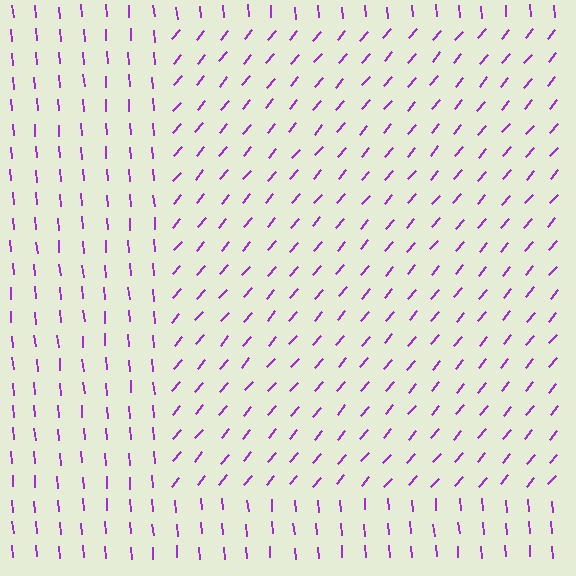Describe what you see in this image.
The image is filled with small purple line segments. A rectangle region in the image has lines oriented differently from the surrounding lines, creating a visible texture boundary.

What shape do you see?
I see a rectangle.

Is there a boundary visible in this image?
Yes, there is a texture boundary formed by a change in line orientation.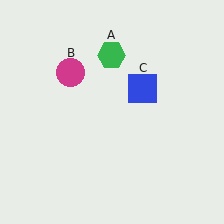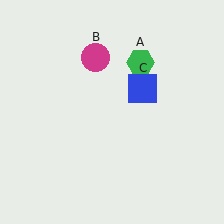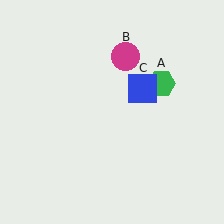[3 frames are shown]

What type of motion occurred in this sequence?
The green hexagon (object A), magenta circle (object B) rotated clockwise around the center of the scene.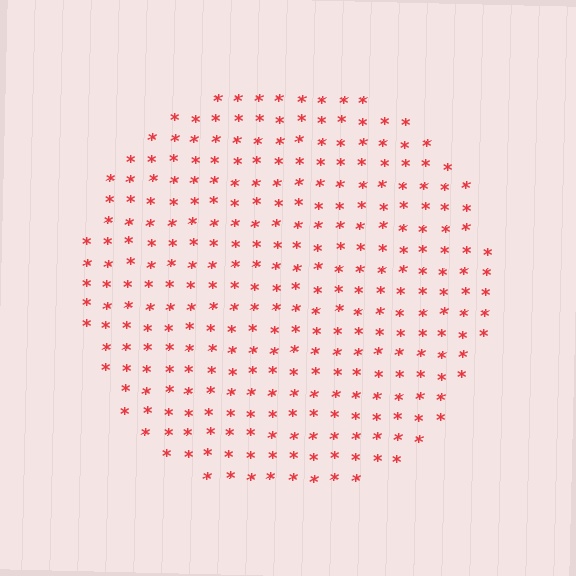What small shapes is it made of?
It is made of small asterisks.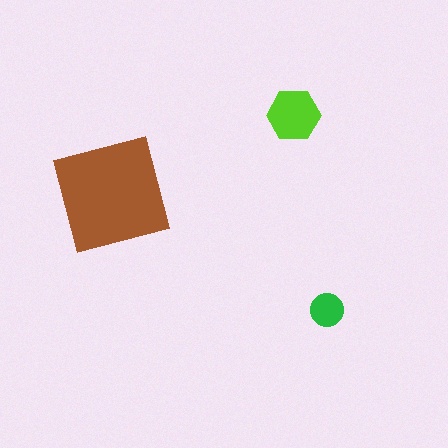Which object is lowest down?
The green circle is bottommost.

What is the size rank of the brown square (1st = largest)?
1st.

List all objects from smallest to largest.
The green circle, the lime hexagon, the brown square.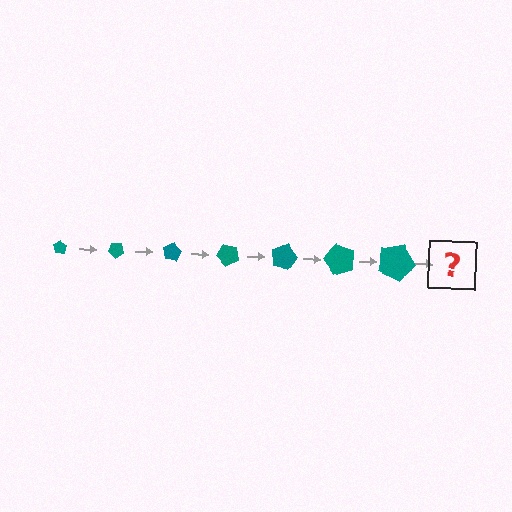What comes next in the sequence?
The next element should be a pentagon, larger than the previous one and rotated 280 degrees from the start.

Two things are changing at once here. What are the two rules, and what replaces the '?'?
The two rules are that the pentagon grows larger each step and it rotates 40 degrees each step. The '?' should be a pentagon, larger than the previous one and rotated 280 degrees from the start.